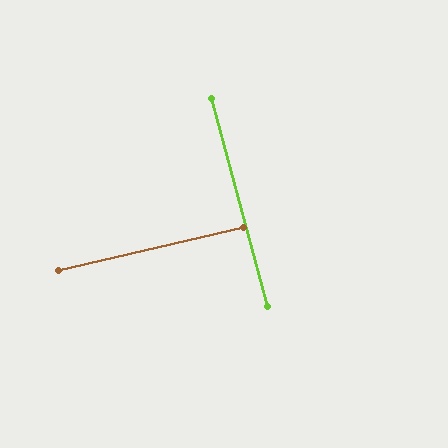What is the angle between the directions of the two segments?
Approximately 88 degrees.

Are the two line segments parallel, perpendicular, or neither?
Perpendicular — they meet at approximately 88°.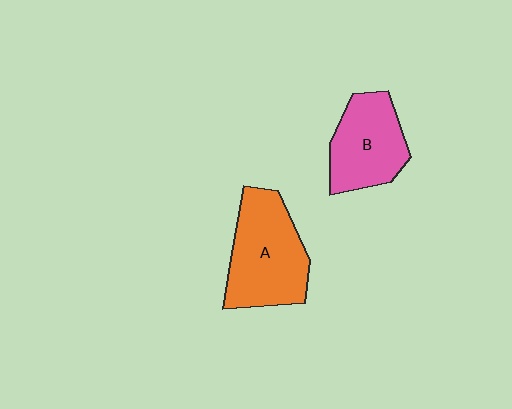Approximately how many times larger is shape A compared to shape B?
Approximately 1.3 times.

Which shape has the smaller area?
Shape B (pink).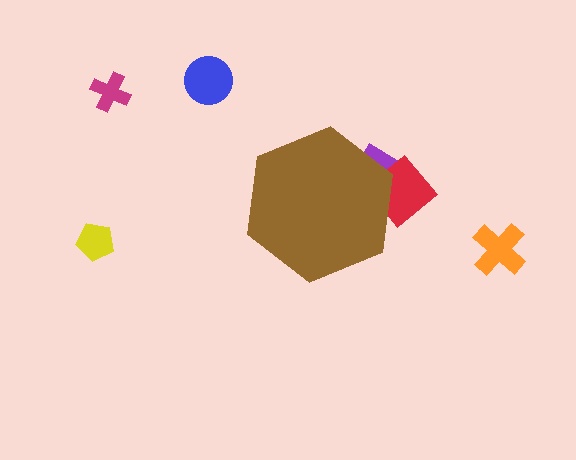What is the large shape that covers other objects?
A brown hexagon.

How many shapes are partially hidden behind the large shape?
2 shapes are partially hidden.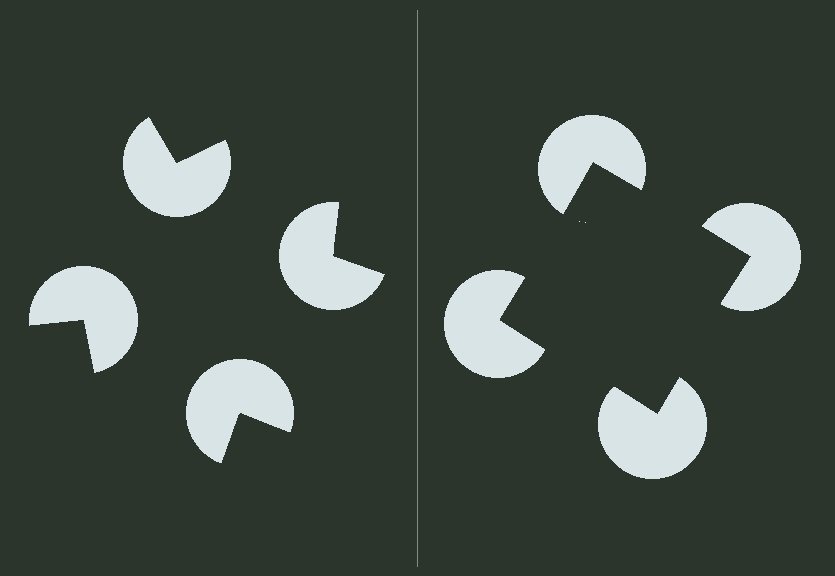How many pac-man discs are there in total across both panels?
8 — 4 on each side.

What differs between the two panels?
The pac-man discs are positioned identically on both sides; only the wedge orientations differ. On the right they align to a square; on the left they are misaligned.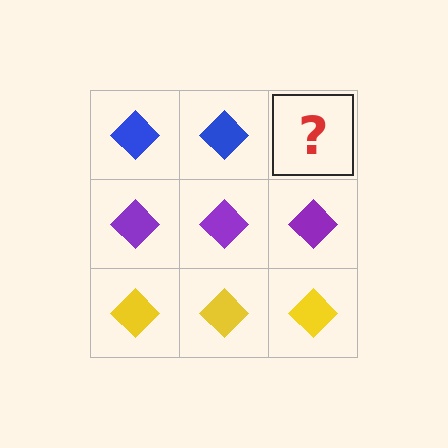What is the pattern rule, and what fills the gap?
The rule is that each row has a consistent color. The gap should be filled with a blue diamond.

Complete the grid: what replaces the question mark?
The question mark should be replaced with a blue diamond.